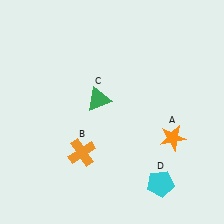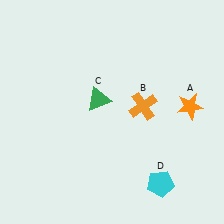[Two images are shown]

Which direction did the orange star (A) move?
The orange star (A) moved up.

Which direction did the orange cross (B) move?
The orange cross (B) moved right.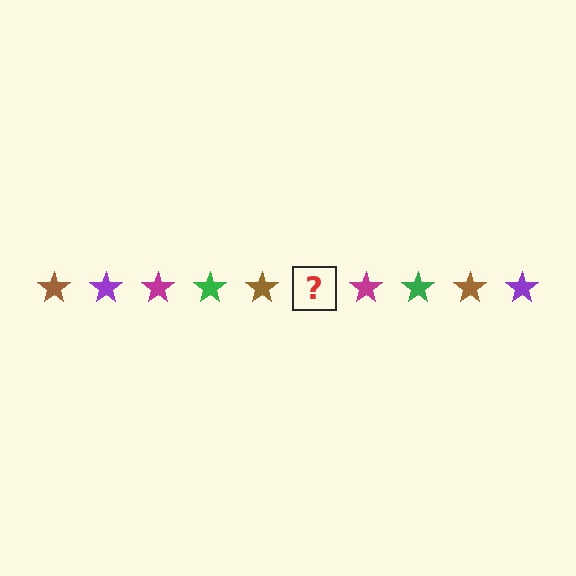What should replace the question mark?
The question mark should be replaced with a purple star.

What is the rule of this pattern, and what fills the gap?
The rule is that the pattern cycles through brown, purple, magenta, green stars. The gap should be filled with a purple star.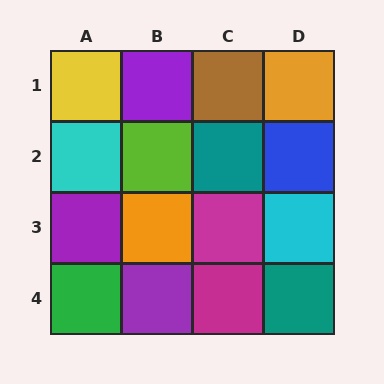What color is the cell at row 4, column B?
Purple.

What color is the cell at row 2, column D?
Blue.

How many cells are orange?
2 cells are orange.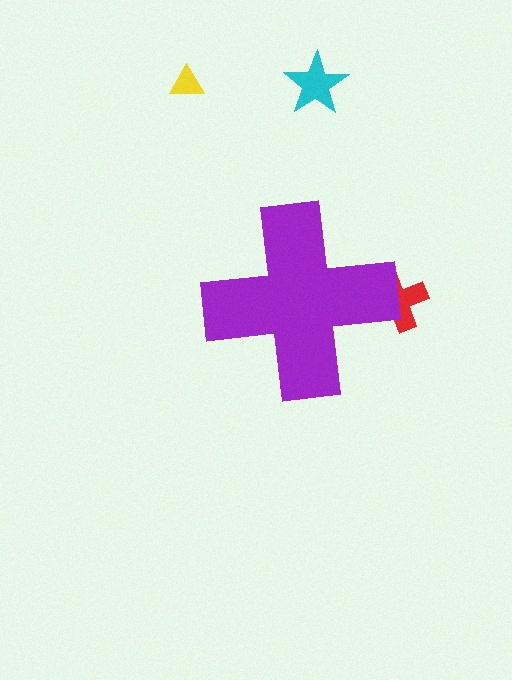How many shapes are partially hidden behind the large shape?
1 shape is partially hidden.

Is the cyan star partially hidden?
No, the cyan star is fully visible.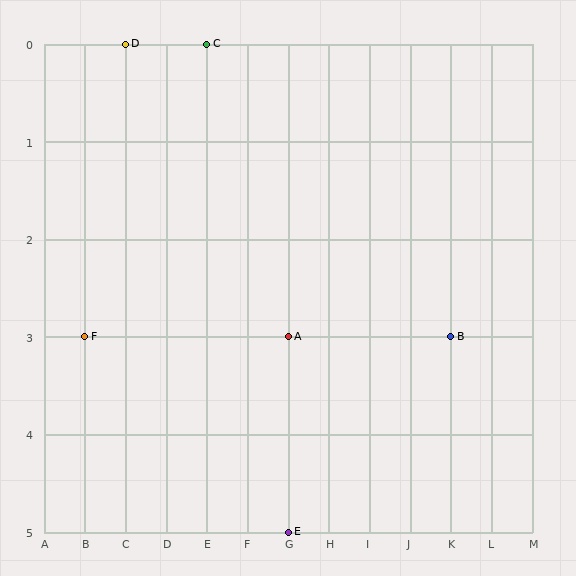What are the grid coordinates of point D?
Point D is at grid coordinates (C, 0).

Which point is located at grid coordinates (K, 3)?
Point B is at (K, 3).